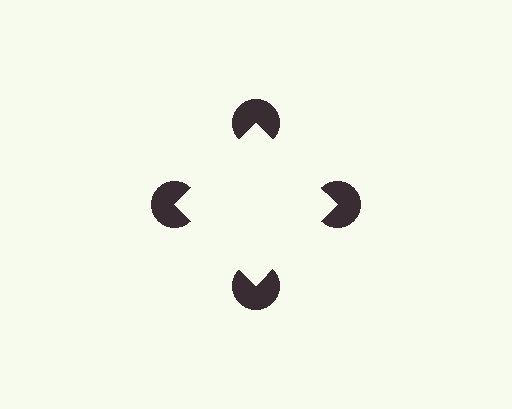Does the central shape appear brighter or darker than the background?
It typically appears slightly brighter than the background, even though no actual brightness change is drawn.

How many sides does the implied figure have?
4 sides.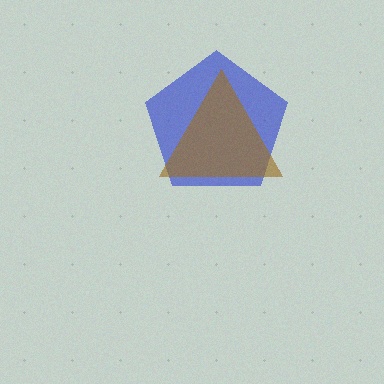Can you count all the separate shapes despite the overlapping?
Yes, there are 2 separate shapes.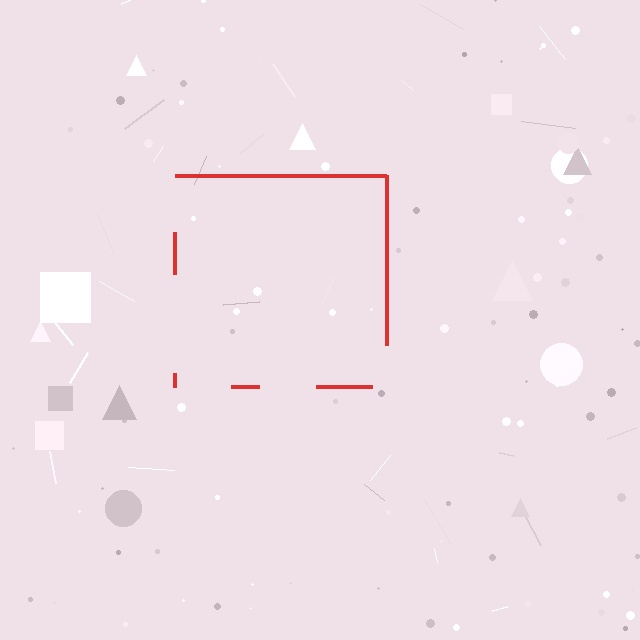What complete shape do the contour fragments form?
The contour fragments form a square.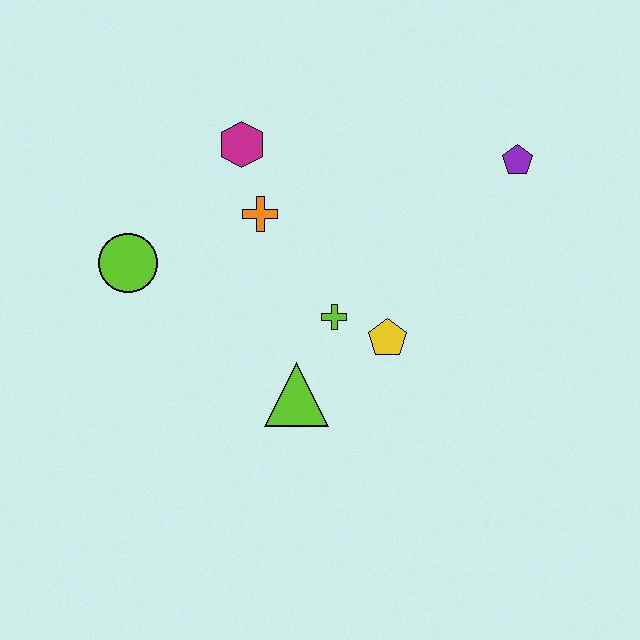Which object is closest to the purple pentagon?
The yellow pentagon is closest to the purple pentagon.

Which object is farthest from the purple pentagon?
The lime circle is farthest from the purple pentagon.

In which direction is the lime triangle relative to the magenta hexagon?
The lime triangle is below the magenta hexagon.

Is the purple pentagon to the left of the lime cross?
No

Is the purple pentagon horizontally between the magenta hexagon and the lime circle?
No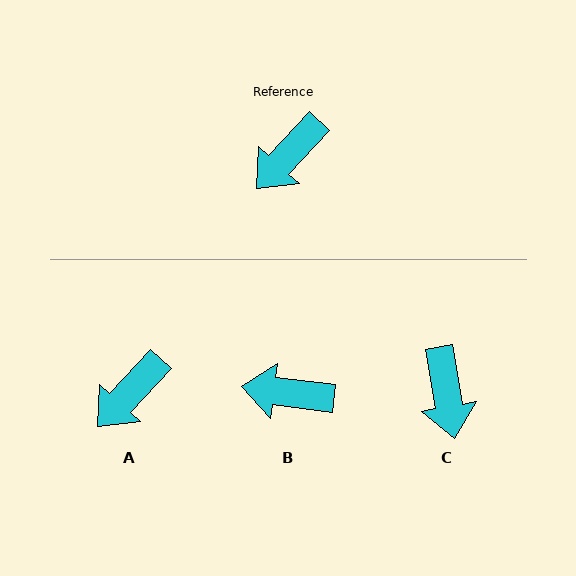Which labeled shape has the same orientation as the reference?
A.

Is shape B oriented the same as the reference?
No, it is off by about 55 degrees.